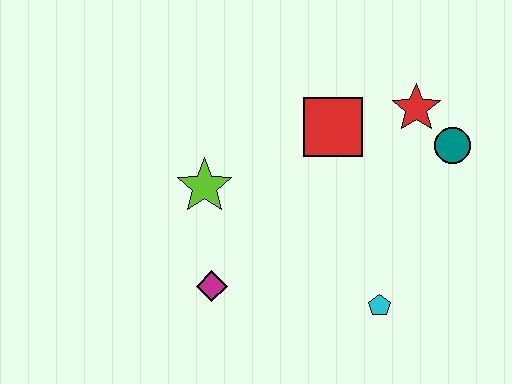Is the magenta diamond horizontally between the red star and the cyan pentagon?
No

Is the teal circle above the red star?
No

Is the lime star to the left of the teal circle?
Yes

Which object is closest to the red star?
The teal circle is closest to the red star.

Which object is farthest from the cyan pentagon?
The lime star is farthest from the cyan pentagon.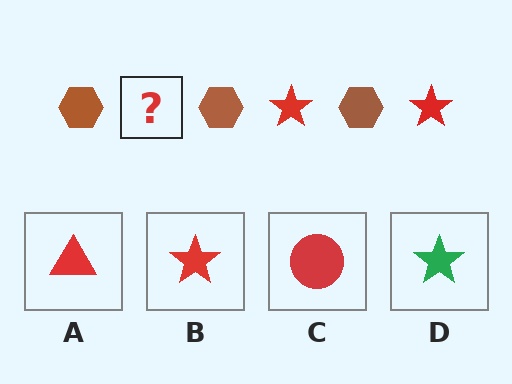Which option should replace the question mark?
Option B.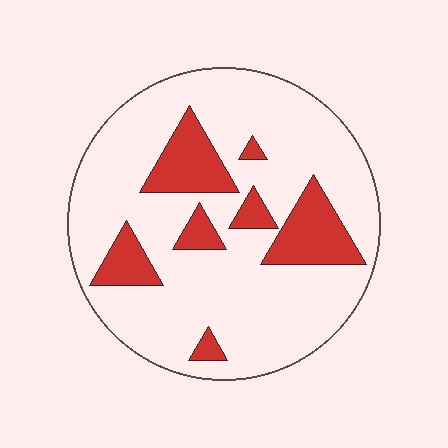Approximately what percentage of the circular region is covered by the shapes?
Approximately 20%.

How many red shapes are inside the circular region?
7.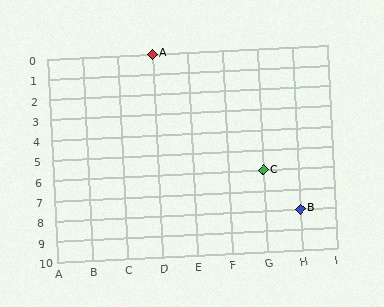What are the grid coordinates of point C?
Point C is at grid coordinates (G, 6).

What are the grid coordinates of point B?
Point B is at grid coordinates (H, 8).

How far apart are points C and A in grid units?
Points C and A are 3 columns and 6 rows apart (about 6.7 grid units diagonally).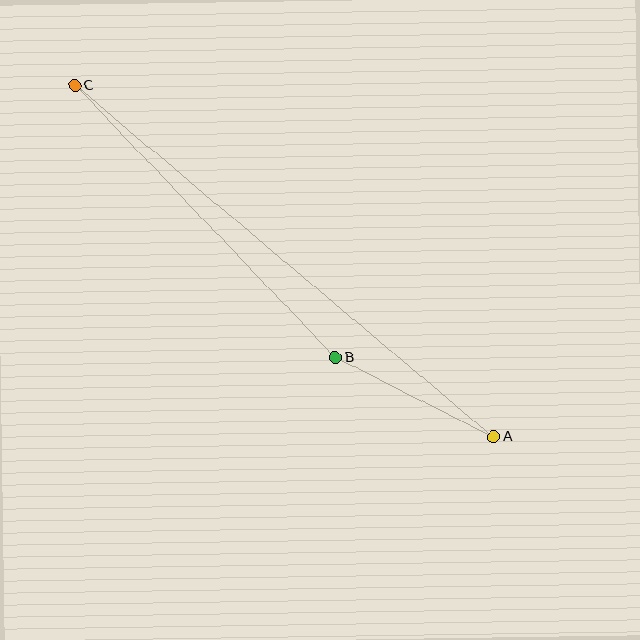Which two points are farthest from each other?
Points A and C are farthest from each other.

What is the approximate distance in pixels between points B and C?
The distance between B and C is approximately 376 pixels.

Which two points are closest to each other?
Points A and B are closest to each other.